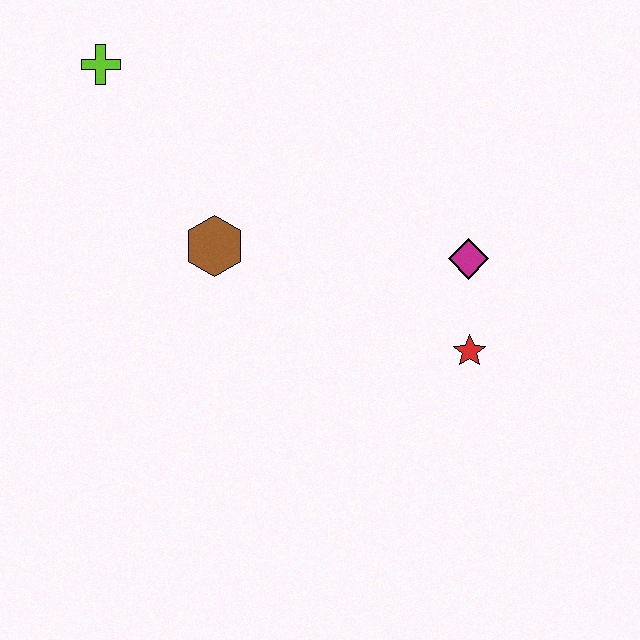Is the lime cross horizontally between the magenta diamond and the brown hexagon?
No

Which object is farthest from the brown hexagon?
The red star is farthest from the brown hexagon.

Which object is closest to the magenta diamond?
The red star is closest to the magenta diamond.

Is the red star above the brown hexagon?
No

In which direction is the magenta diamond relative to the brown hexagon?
The magenta diamond is to the right of the brown hexagon.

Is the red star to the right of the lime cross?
Yes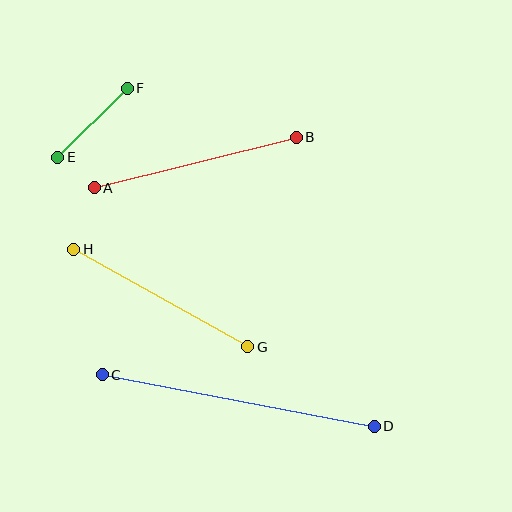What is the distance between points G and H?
The distance is approximately 200 pixels.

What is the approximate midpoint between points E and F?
The midpoint is at approximately (92, 123) pixels.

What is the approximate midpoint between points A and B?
The midpoint is at approximately (195, 163) pixels.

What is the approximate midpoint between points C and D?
The midpoint is at approximately (238, 400) pixels.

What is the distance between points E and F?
The distance is approximately 98 pixels.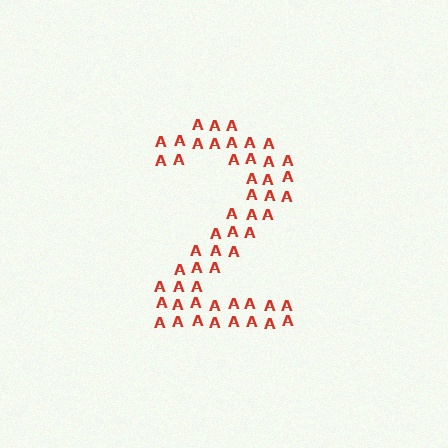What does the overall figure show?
The overall figure shows the digit 2.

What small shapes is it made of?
It is made of small letter A's.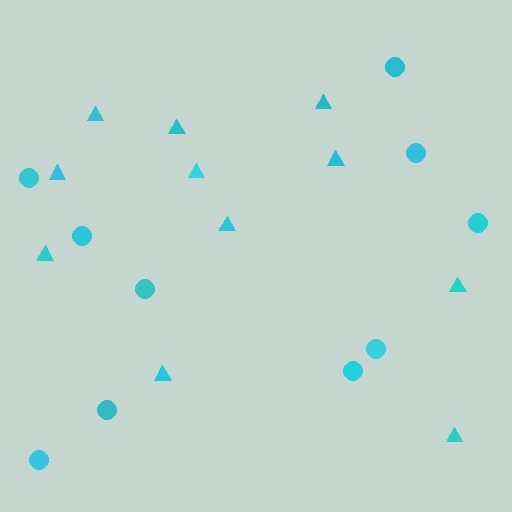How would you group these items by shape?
There are 2 groups: one group of triangles (11) and one group of circles (10).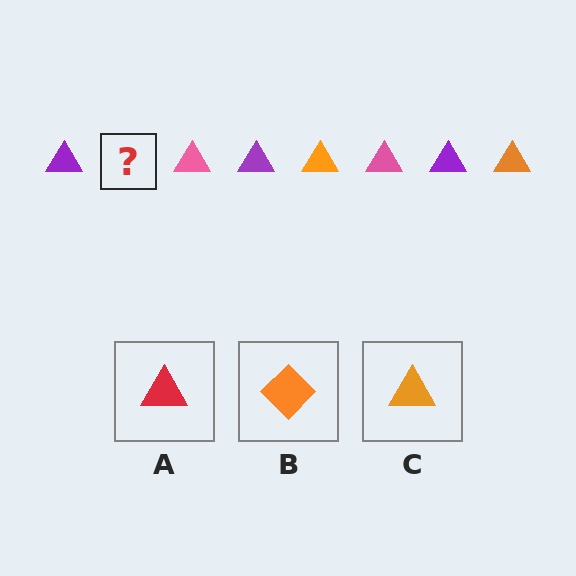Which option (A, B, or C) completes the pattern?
C.